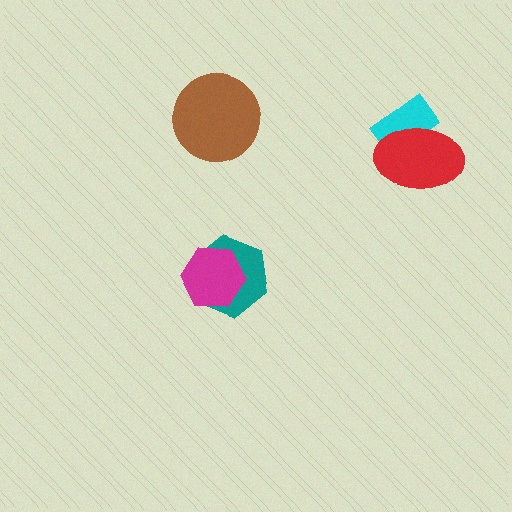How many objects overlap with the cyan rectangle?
1 object overlaps with the cyan rectangle.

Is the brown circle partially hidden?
No, no other shape covers it.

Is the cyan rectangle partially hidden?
Yes, it is partially covered by another shape.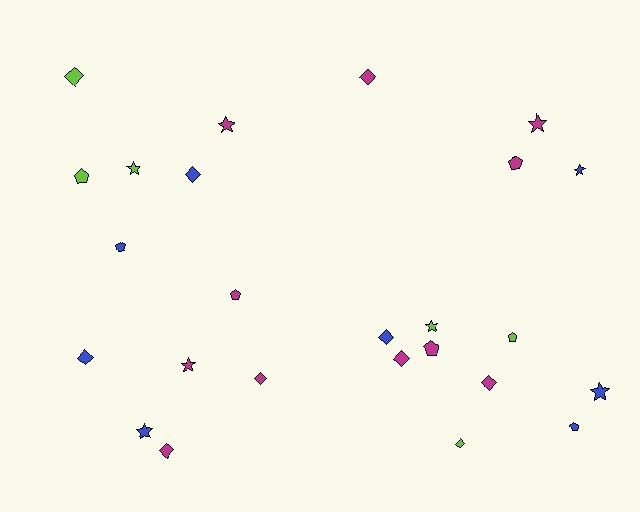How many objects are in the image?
There are 25 objects.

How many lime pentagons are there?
There are 2 lime pentagons.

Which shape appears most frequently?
Diamond, with 10 objects.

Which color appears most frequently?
Magenta, with 11 objects.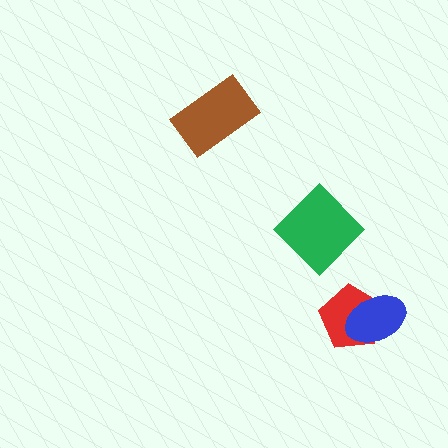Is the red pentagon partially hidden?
Yes, it is partially covered by another shape.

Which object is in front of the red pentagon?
The blue ellipse is in front of the red pentagon.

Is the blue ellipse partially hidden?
No, no other shape covers it.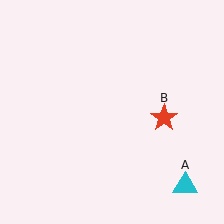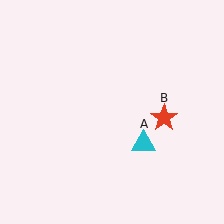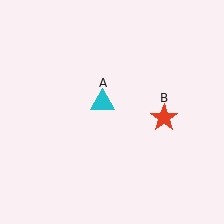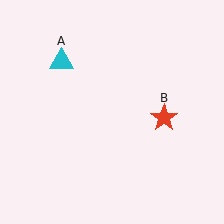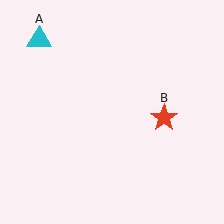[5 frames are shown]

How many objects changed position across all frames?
1 object changed position: cyan triangle (object A).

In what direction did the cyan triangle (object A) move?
The cyan triangle (object A) moved up and to the left.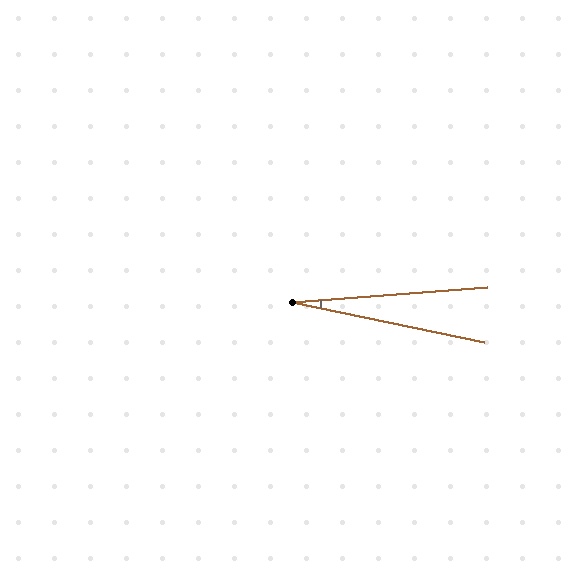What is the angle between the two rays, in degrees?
Approximately 16 degrees.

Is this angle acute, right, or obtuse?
It is acute.